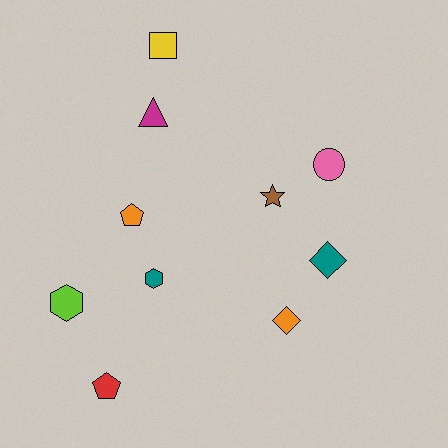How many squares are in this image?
There is 1 square.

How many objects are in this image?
There are 10 objects.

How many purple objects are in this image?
There are no purple objects.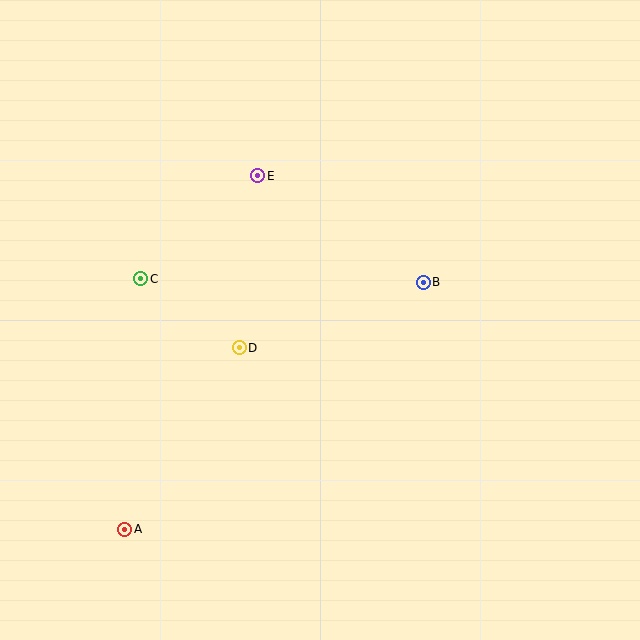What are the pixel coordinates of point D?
Point D is at (239, 348).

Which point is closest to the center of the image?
Point D at (239, 348) is closest to the center.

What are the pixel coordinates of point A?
Point A is at (125, 529).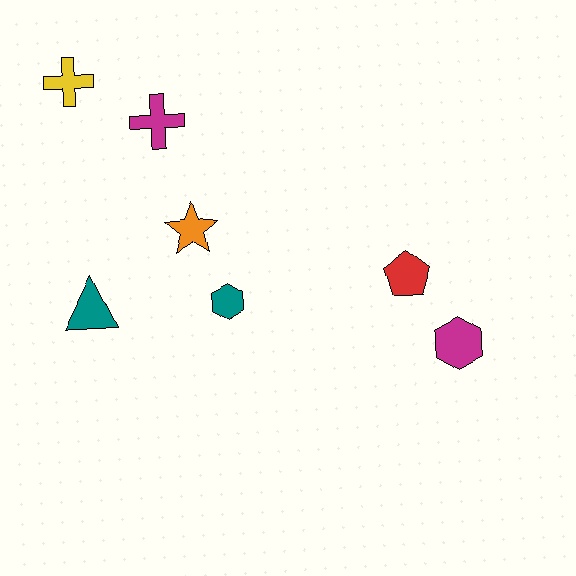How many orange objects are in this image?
There is 1 orange object.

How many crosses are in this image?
There are 2 crosses.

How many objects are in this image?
There are 7 objects.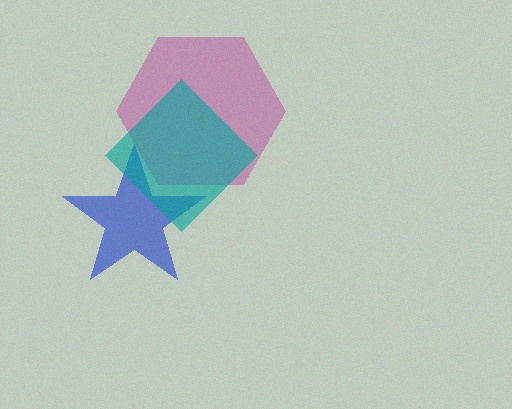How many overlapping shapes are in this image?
There are 3 overlapping shapes in the image.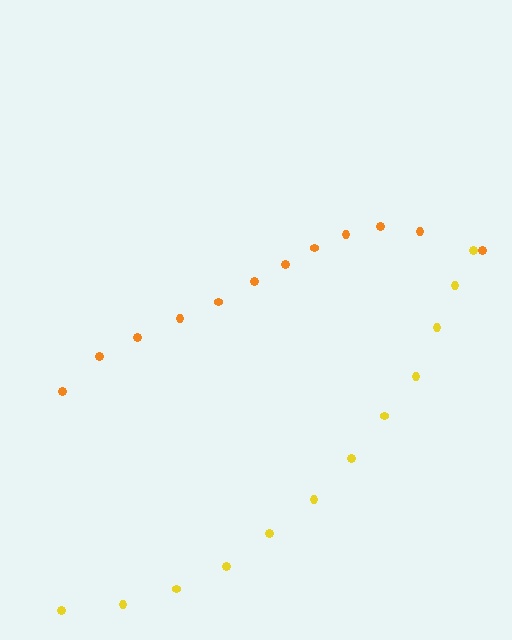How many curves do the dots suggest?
There are 2 distinct paths.